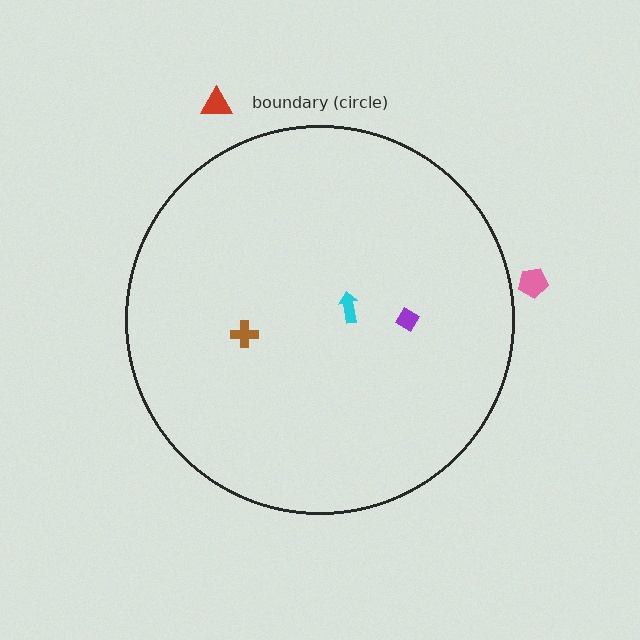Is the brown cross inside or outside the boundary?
Inside.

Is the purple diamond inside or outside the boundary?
Inside.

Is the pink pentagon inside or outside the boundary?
Outside.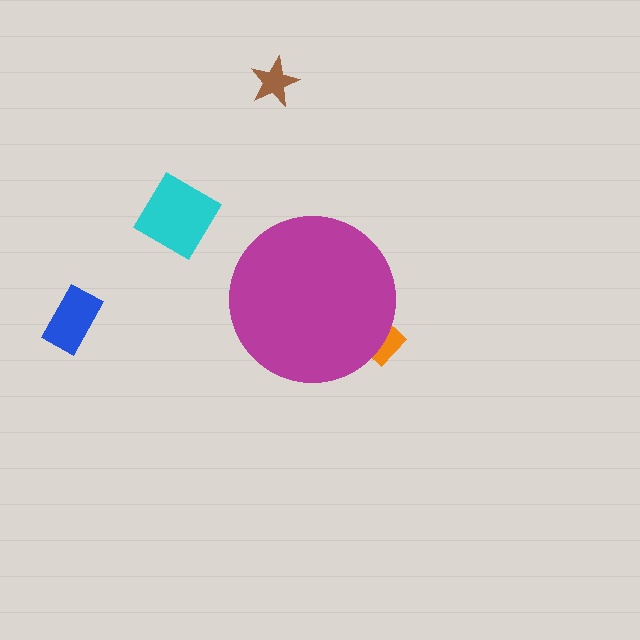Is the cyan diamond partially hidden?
No, the cyan diamond is fully visible.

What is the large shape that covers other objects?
A magenta circle.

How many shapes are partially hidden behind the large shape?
1 shape is partially hidden.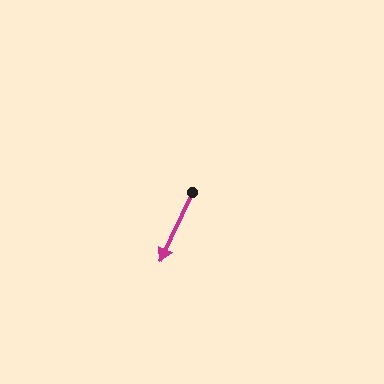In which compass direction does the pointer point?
Southwest.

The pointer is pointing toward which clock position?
Roughly 7 o'clock.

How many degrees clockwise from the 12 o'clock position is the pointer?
Approximately 205 degrees.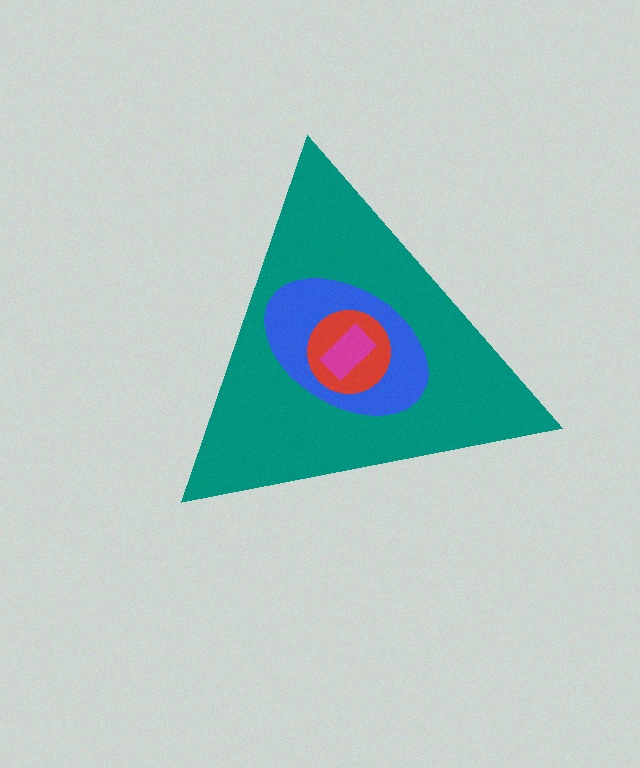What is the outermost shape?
The teal triangle.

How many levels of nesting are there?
4.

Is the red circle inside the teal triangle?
Yes.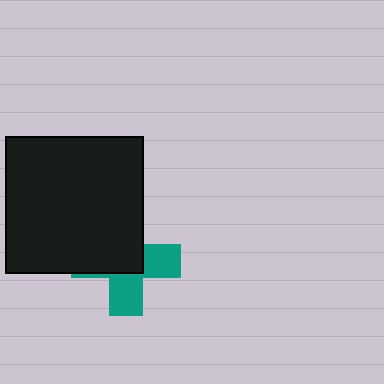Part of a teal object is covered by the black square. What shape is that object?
It is a cross.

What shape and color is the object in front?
The object in front is a black square.